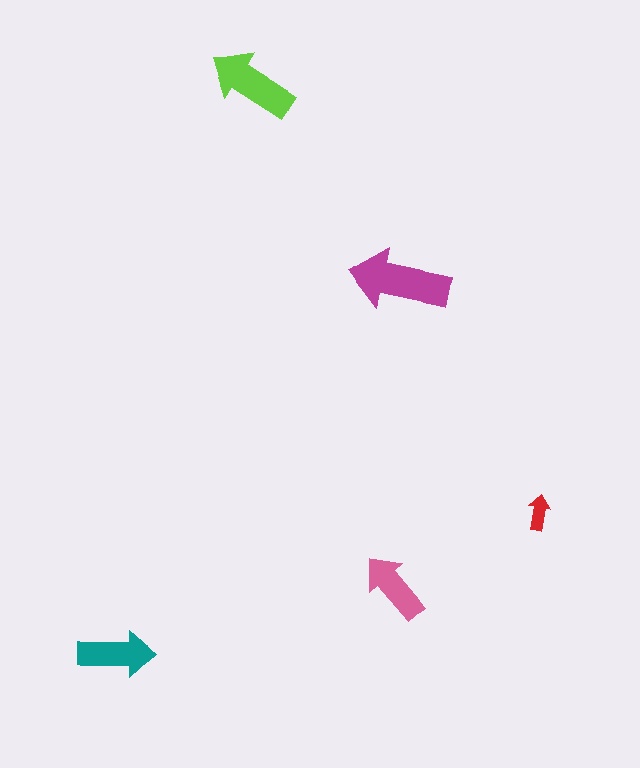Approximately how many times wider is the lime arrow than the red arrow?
About 2.5 times wider.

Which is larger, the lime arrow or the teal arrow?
The lime one.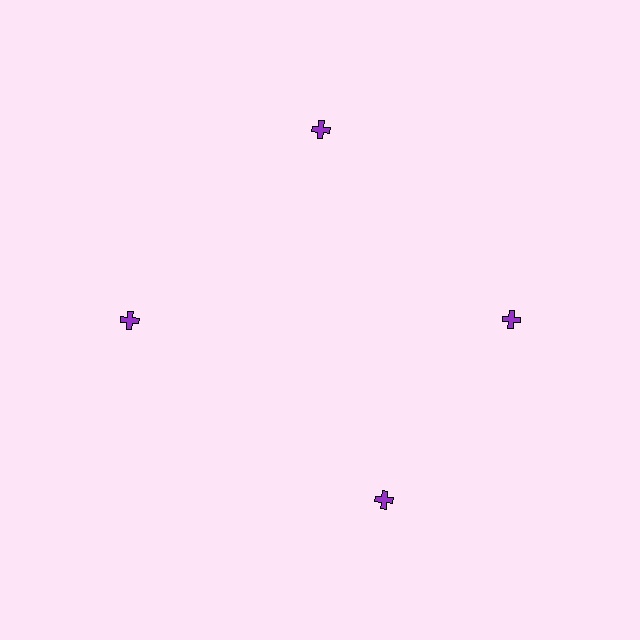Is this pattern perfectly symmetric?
No. The 4 purple crosses are arranged in a ring, but one element near the 6 o'clock position is rotated out of alignment along the ring, breaking the 4-fold rotational symmetry.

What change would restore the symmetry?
The symmetry would be restored by rotating it back into even spacing with its neighbors so that all 4 crosses sit at equal angles and equal distance from the center.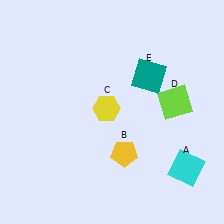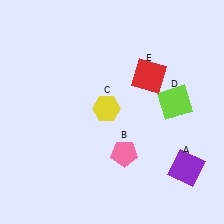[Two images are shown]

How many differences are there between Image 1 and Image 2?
There are 3 differences between the two images.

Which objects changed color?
A changed from cyan to purple. B changed from yellow to pink. E changed from teal to red.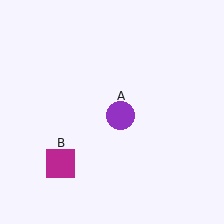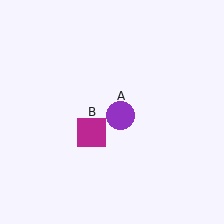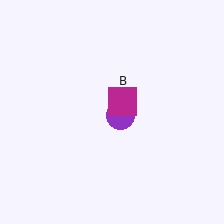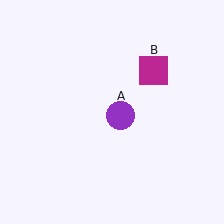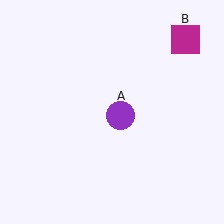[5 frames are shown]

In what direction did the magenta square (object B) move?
The magenta square (object B) moved up and to the right.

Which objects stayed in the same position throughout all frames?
Purple circle (object A) remained stationary.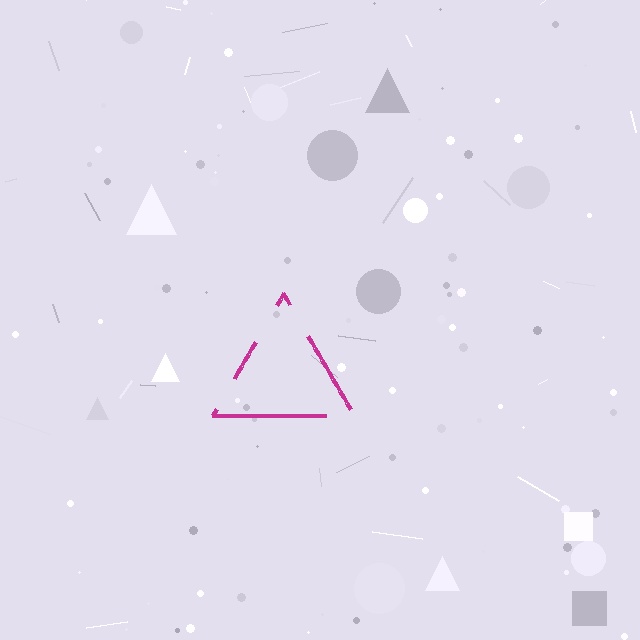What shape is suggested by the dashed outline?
The dashed outline suggests a triangle.